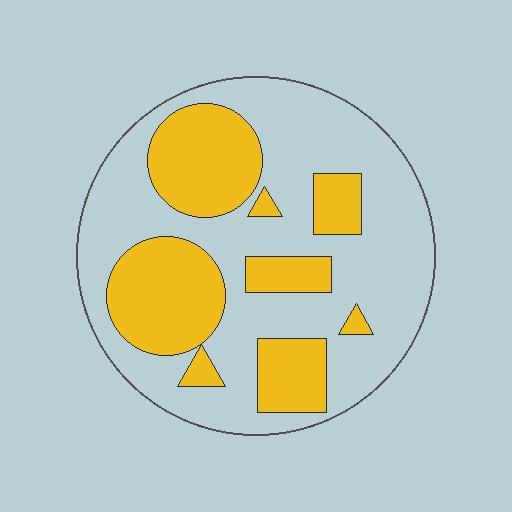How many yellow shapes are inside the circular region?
8.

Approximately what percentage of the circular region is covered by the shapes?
Approximately 35%.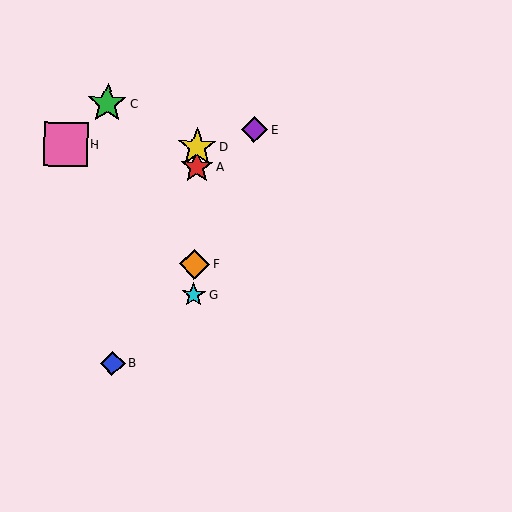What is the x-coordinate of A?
Object A is at x≈197.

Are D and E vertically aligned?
No, D is at x≈197 and E is at x≈255.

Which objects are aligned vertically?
Objects A, D, F, G are aligned vertically.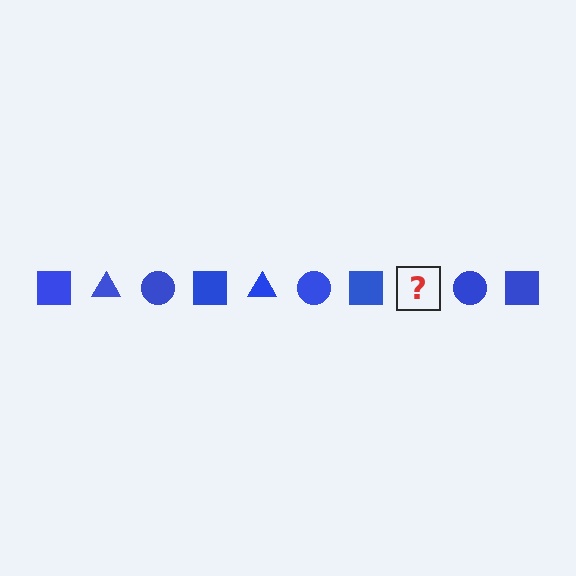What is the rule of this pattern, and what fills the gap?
The rule is that the pattern cycles through square, triangle, circle shapes in blue. The gap should be filled with a blue triangle.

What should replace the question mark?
The question mark should be replaced with a blue triangle.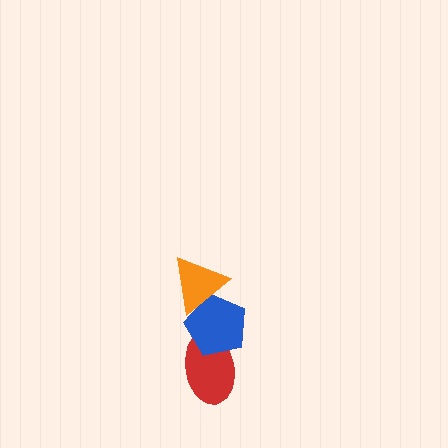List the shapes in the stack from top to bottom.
From top to bottom: the orange triangle, the blue pentagon, the red ellipse.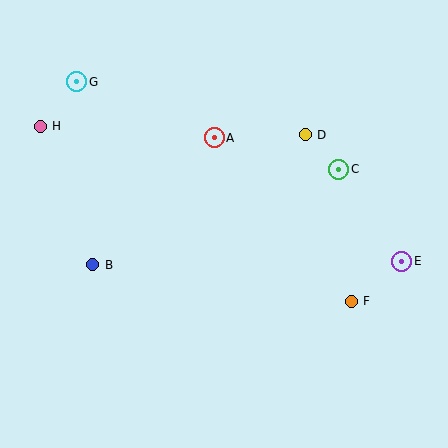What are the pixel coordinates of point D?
Point D is at (305, 135).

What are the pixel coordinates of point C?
Point C is at (339, 169).